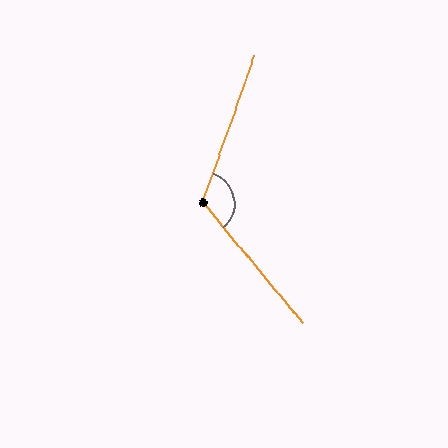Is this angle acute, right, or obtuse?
It is obtuse.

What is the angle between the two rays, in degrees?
Approximately 121 degrees.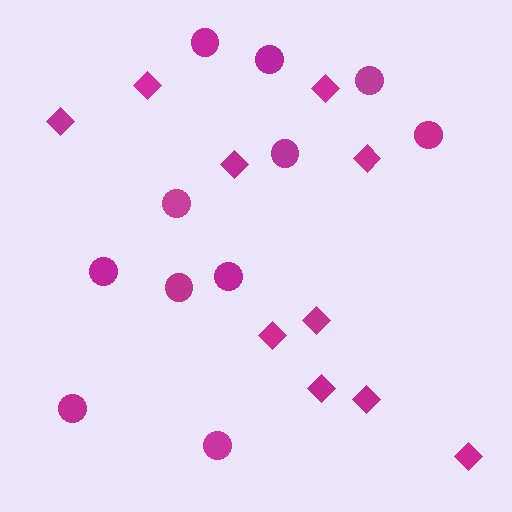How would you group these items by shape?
There are 2 groups: one group of circles (11) and one group of diamonds (10).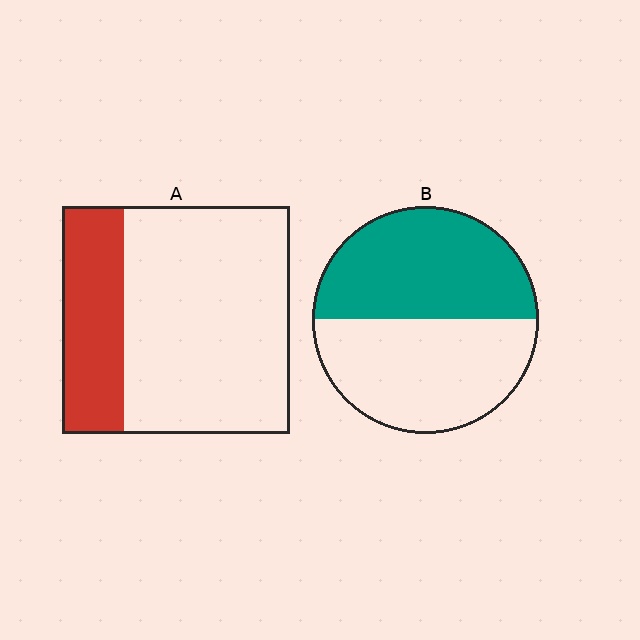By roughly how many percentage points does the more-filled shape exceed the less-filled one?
By roughly 20 percentage points (B over A).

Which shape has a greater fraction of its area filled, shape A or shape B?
Shape B.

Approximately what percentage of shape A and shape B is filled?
A is approximately 25% and B is approximately 50%.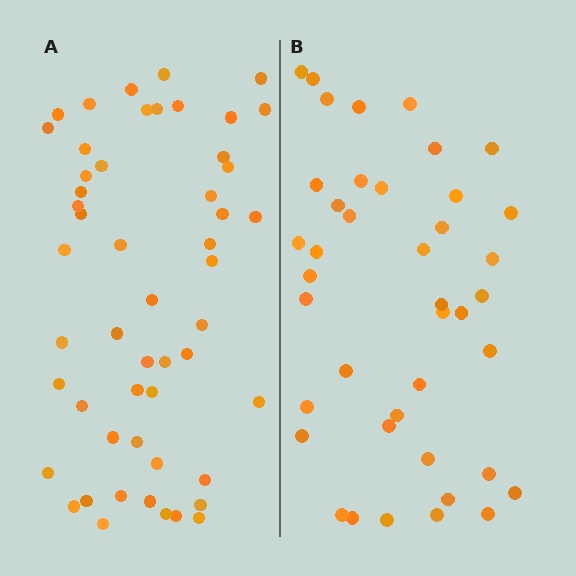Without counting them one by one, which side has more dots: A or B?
Region A (the left region) has more dots.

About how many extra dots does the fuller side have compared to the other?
Region A has roughly 12 or so more dots than region B.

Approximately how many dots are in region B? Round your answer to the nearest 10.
About 40 dots. (The exact count is 41, which rounds to 40.)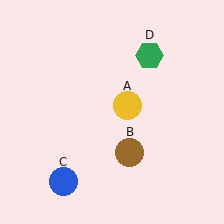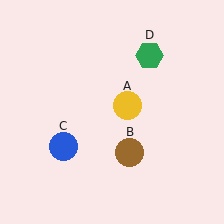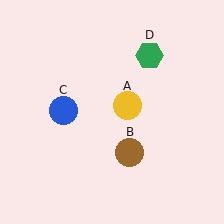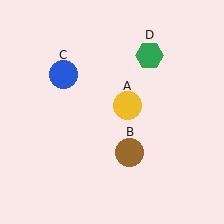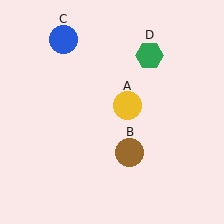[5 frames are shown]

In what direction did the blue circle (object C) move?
The blue circle (object C) moved up.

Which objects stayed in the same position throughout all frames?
Yellow circle (object A) and brown circle (object B) and green hexagon (object D) remained stationary.